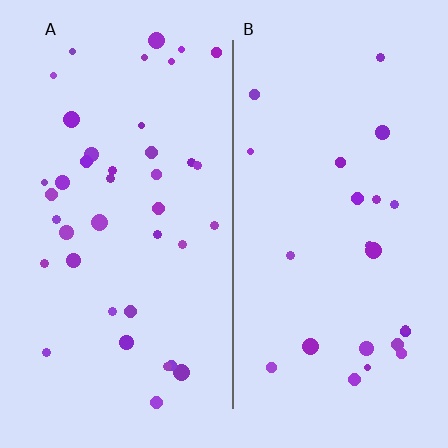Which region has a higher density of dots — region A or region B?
A (the left).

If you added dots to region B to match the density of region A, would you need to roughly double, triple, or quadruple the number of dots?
Approximately double.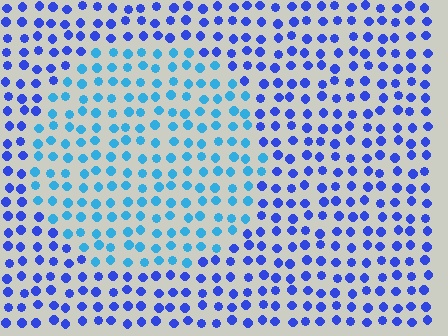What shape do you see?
I see a circle.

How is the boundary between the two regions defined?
The boundary is defined purely by a slight shift in hue (about 35 degrees). Spacing, size, and orientation are identical on both sides.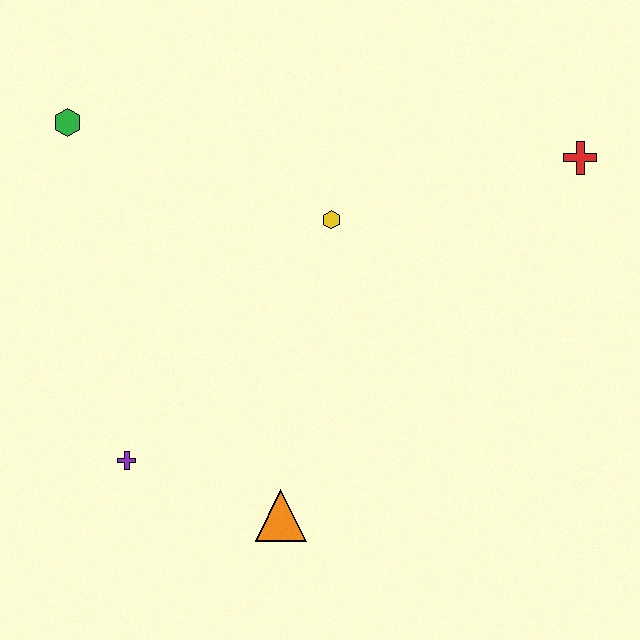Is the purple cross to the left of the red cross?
Yes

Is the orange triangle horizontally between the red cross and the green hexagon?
Yes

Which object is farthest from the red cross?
The purple cross is farthest from the red cross.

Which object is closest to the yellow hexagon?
The red cross is closest to the yellow hexagon.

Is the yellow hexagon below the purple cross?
No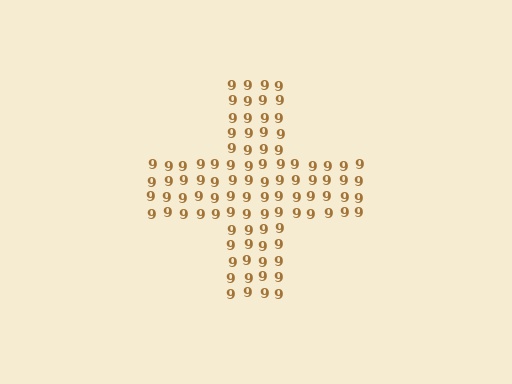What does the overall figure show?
The overall figure shows a cross.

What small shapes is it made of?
It is made of small digit 9's.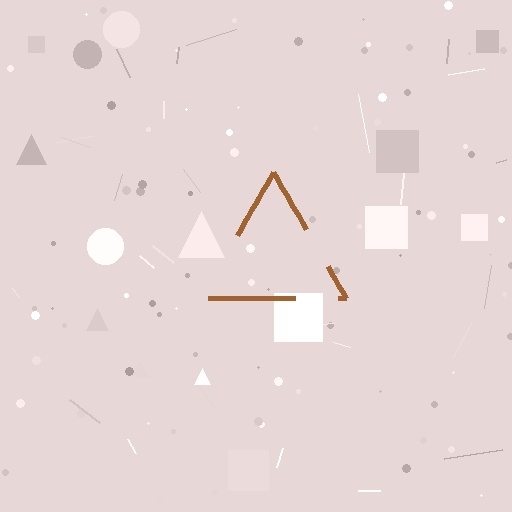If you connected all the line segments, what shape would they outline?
They would outline a triangle.